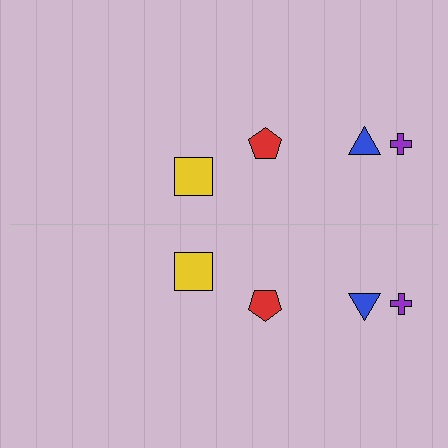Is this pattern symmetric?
Yes, this pattern has bilateral (reflection) symmetry.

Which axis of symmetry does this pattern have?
The pattern has a horizontal axis of symmetry running through the center of the image.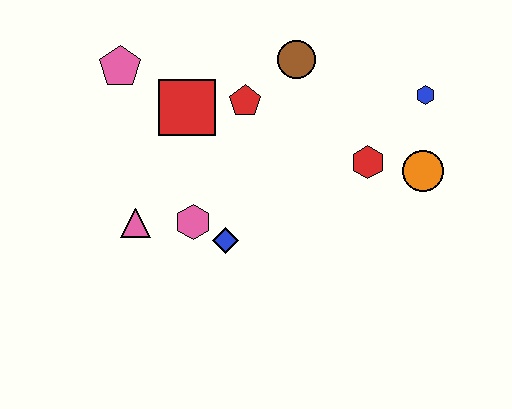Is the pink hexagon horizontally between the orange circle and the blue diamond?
No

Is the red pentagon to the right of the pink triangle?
Yes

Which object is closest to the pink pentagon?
The red square is closest to the pink pentagon.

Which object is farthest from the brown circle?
The pink triangle is farthest from the brown circle.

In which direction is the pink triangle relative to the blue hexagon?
The pink triangle is to the left of the blue hexagon.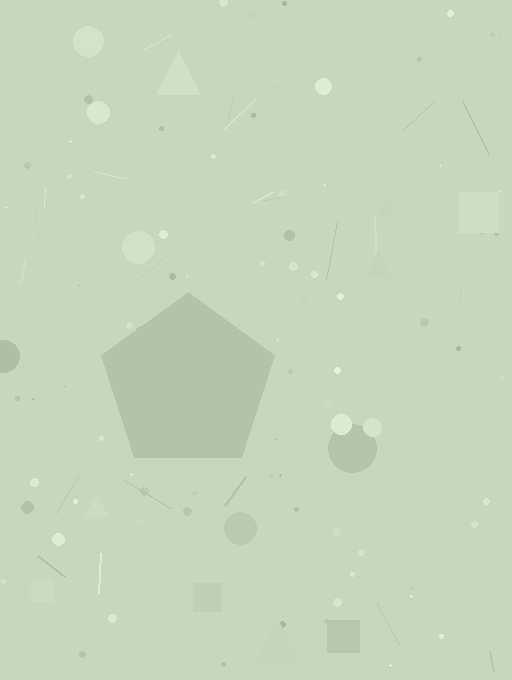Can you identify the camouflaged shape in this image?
The camouflaged shape is a pentagon.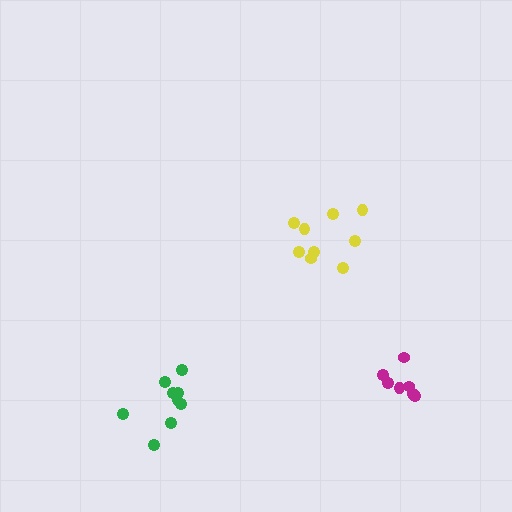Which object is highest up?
The yellow cluster is topmost.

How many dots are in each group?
Group 1: 9 dots, Group 2: 7 dots, Group 3: 9 dots (25 total).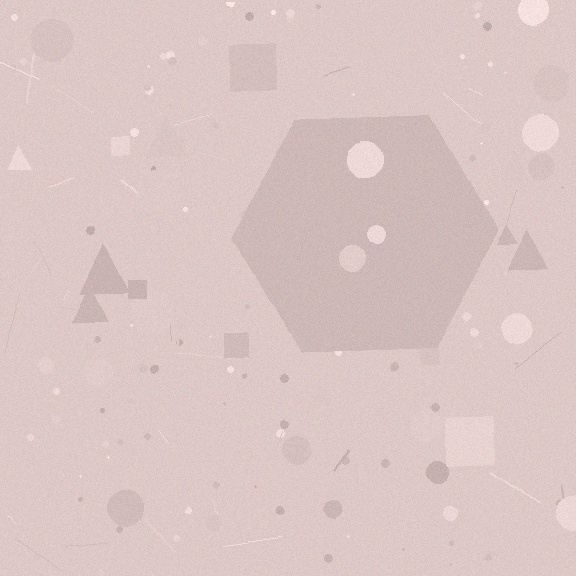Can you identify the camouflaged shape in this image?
The camouflaged shape is a hexagon.